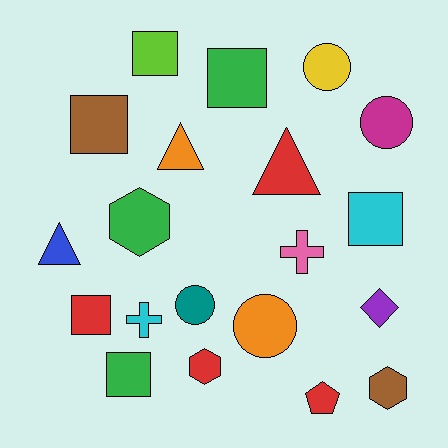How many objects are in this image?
There are 20 objects.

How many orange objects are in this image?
There are 2 orange objects.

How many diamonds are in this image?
There is 1 diamond.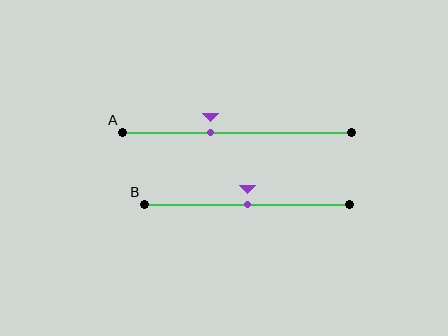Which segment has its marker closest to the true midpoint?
Segment B has its marker closest to the true midpoint.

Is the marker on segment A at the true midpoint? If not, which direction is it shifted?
No, the marker on segment A is shifted to the left by about 12% of the segment length.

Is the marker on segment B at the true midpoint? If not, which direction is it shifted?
Yes, the marker on segment B is at the true midpoint.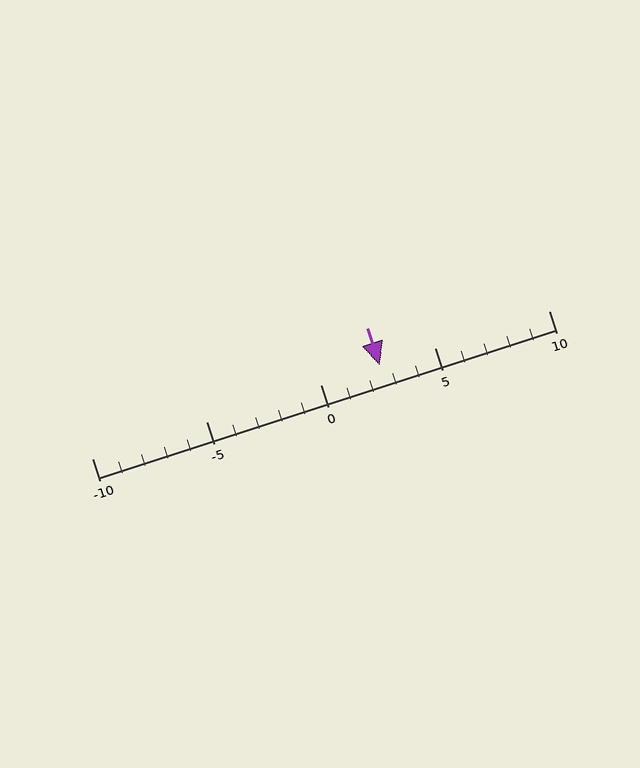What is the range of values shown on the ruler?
The ruler shows values from -10 to 10.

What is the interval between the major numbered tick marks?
The major tick marks are spaced 5 units apart.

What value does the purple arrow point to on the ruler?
The purple arrow points to approximately 3.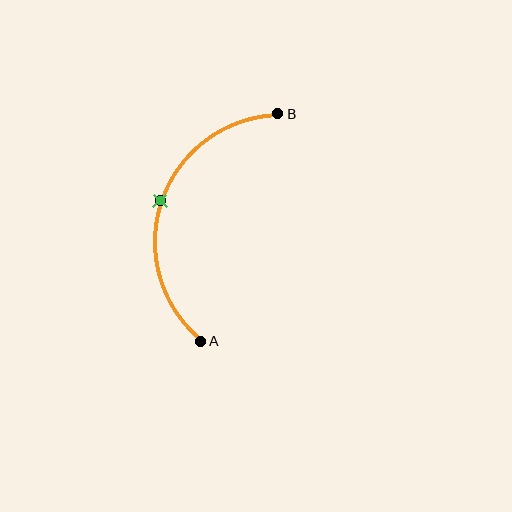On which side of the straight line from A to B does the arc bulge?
The arc bulges to the left of the straight line connecting A and B.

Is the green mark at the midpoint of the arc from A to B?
Yes. The green mark lies on the arc at equal arc-length from both A and B — it is the arc midpoint.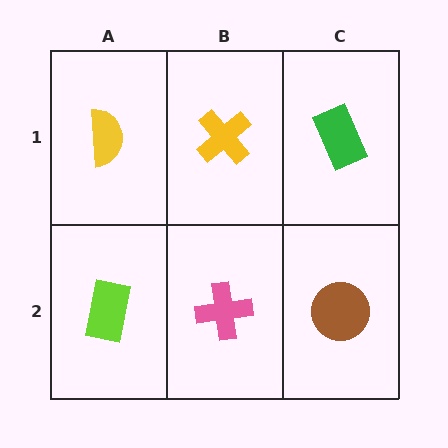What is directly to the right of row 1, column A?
A yellow cross.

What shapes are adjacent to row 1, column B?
A pink cross (row 2, column B), a yellow semicircle (row 1, column A), a green rectangle (row 1, column C).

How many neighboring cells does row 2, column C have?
2.